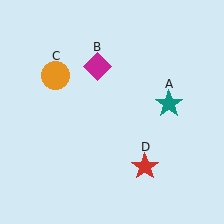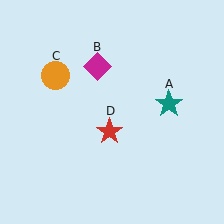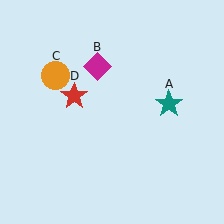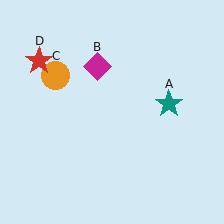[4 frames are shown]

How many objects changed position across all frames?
1 object changed position: red star (object D).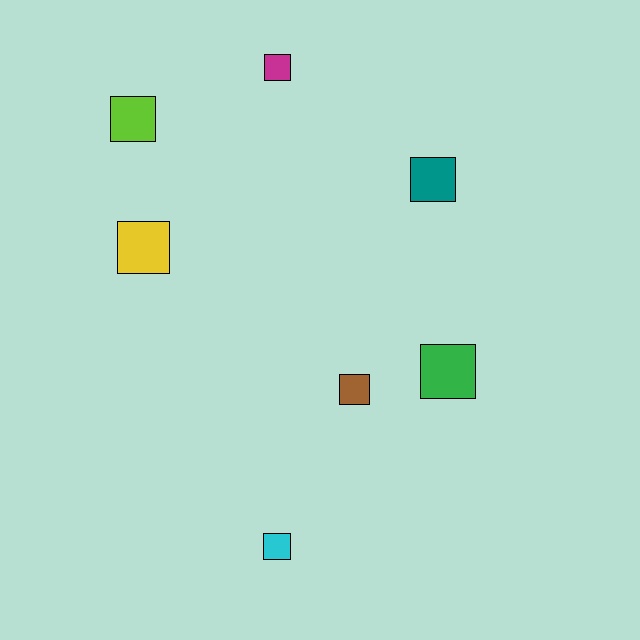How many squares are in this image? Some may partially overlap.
There are 7 squares.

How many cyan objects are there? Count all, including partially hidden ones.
There is 1 cyan object.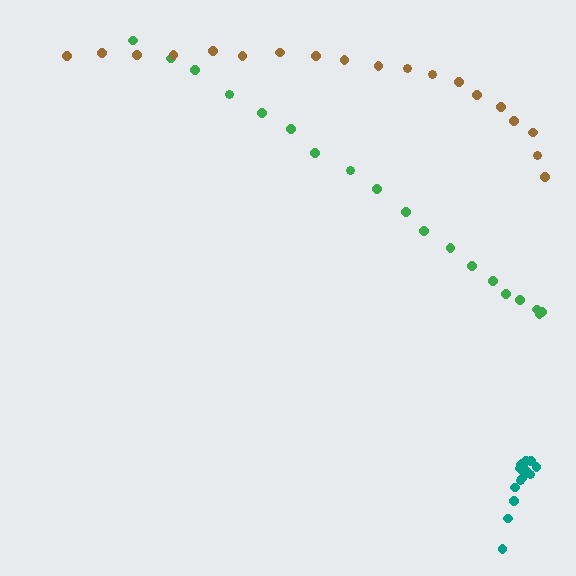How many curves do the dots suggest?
There are 3 distinct paths.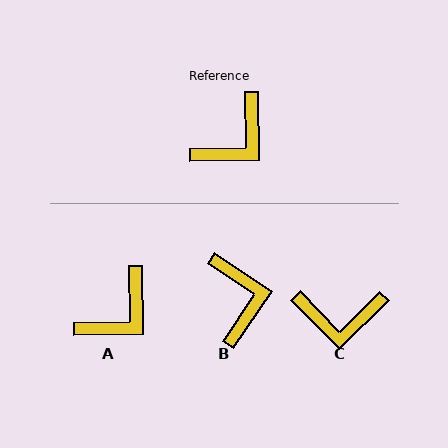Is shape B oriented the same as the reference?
No, it is off by about 55 degrees.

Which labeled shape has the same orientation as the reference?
A.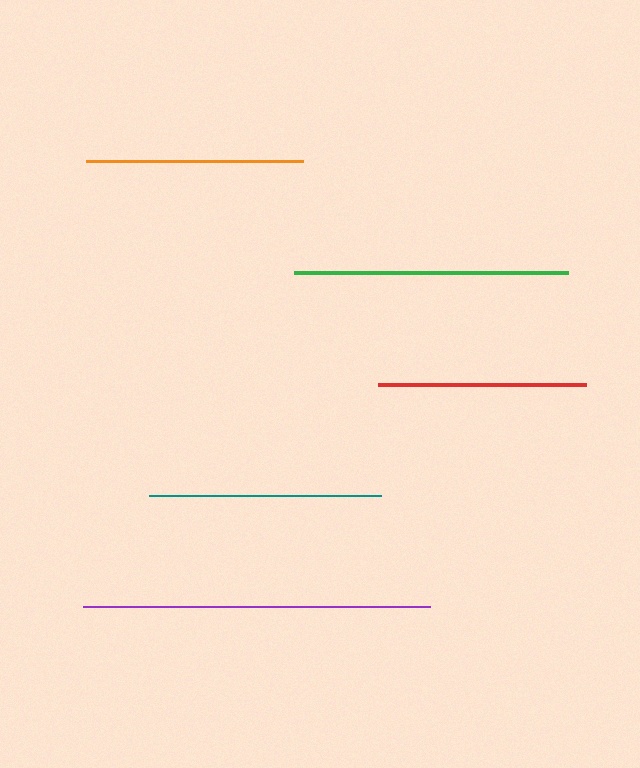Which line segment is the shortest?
The red line is the shortest at approximately 209 pixels.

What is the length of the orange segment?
The orange segment is approximately 217 pixels long.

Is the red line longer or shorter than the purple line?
The purple line is longer than the red line.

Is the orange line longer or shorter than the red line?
The orange line is longer than the red line.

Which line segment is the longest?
The purple line is the longest at approximately 347 pixels.